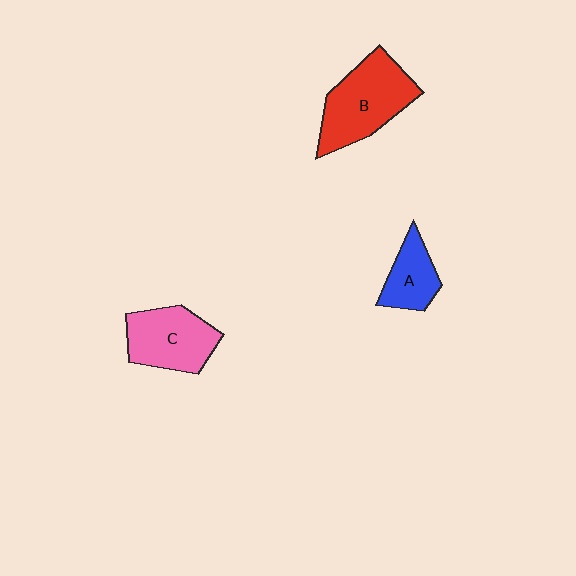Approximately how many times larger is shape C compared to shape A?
Approximately 1.5 times.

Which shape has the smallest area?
Shape A (blue).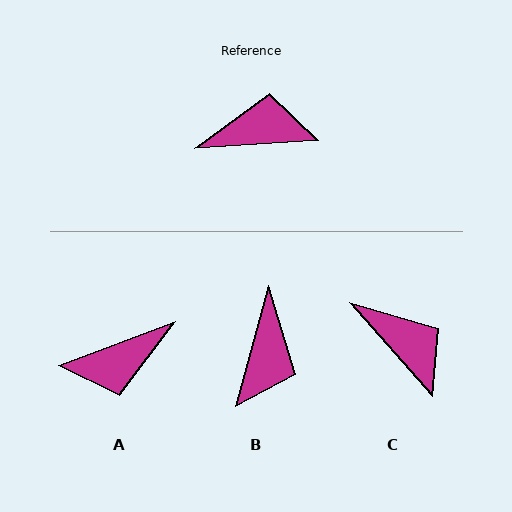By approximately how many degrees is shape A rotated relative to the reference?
Approximately 163 degrees clockwise.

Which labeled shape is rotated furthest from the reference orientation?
A, about 163 degrees away.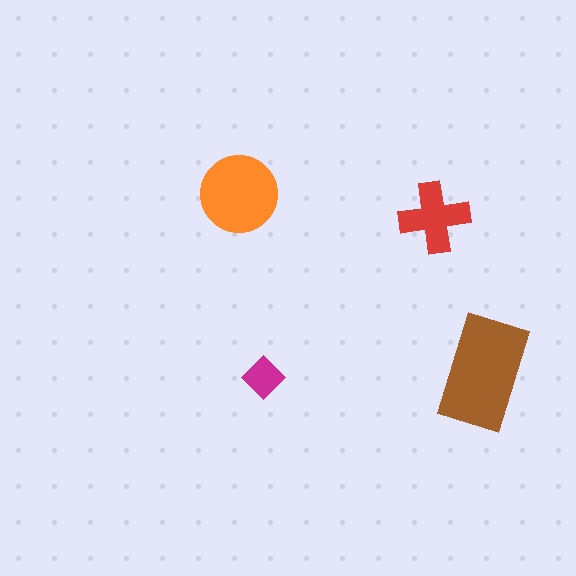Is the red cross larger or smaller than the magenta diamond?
Larger.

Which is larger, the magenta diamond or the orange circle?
The orange circle.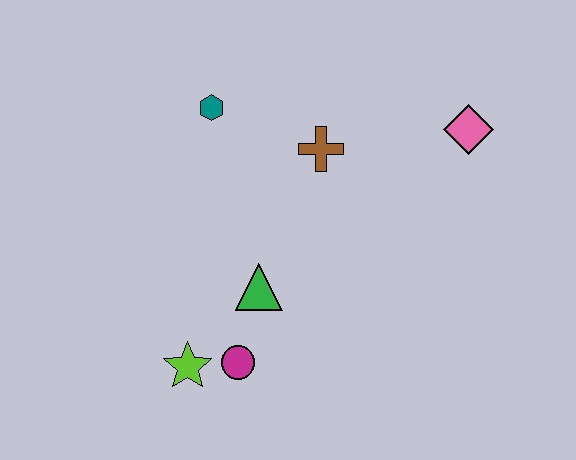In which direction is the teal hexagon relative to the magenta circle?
The teal hexagon is above the magenta circle.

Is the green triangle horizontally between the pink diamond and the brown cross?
No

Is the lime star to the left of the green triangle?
Yes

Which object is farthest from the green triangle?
The pink diamond is farthest from the green triangle.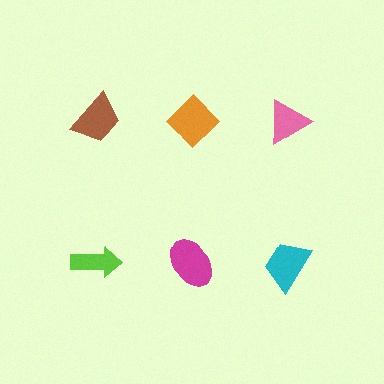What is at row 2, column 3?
A cyan trapezoid.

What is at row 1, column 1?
A brown trapezoid.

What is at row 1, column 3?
A pink triangle.